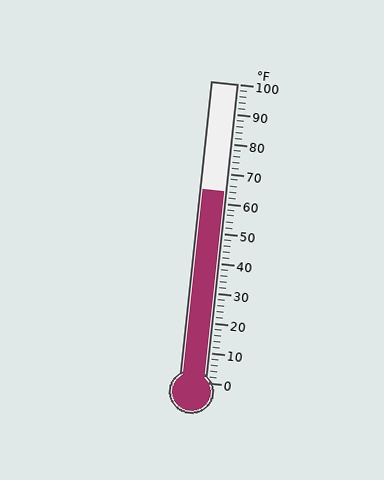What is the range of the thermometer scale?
The thermometer scale ranges from 0°F to 100°F.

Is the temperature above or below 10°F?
The temperature is above 10°F.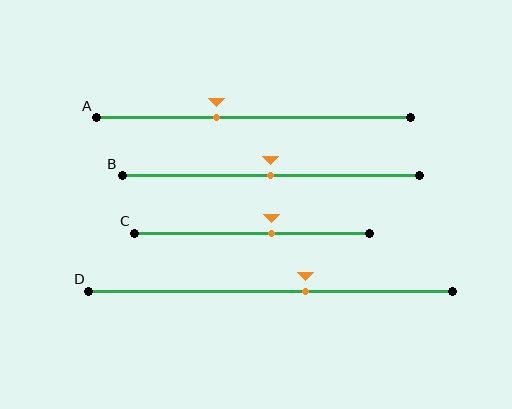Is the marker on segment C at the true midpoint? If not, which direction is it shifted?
No, the marker on segment C is shifted to the right by about 8% of the segment length.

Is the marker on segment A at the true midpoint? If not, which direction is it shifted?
No, the marker on segment A is shifted to the left by about 12% of the segment length.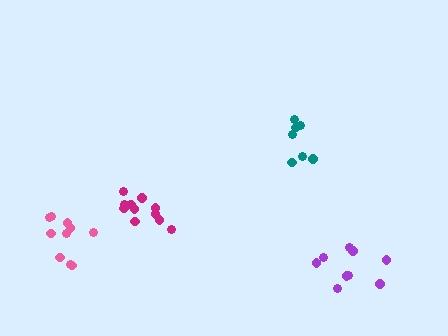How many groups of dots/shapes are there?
There are 4 groups.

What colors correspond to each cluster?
The clusters are colored: purple, pink, teal, magenta.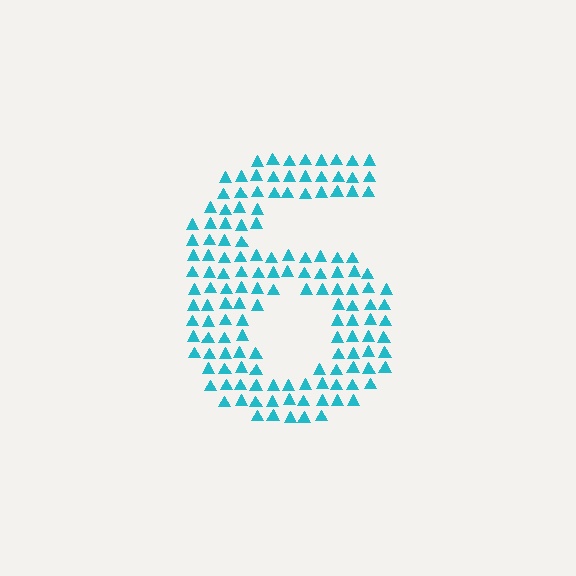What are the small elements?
The small elements are triangles.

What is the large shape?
The large shape is the digit 6.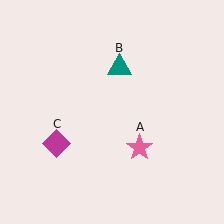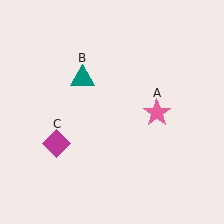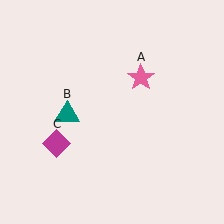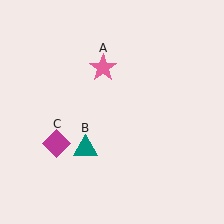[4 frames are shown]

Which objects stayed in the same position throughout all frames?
Magenta diamond (object C) remained stationary.